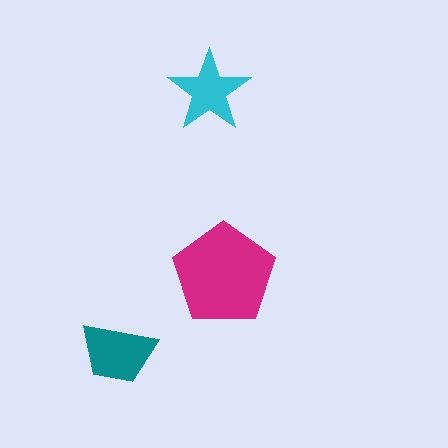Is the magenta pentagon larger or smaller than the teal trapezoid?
Larger.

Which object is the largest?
The magenta pentagon.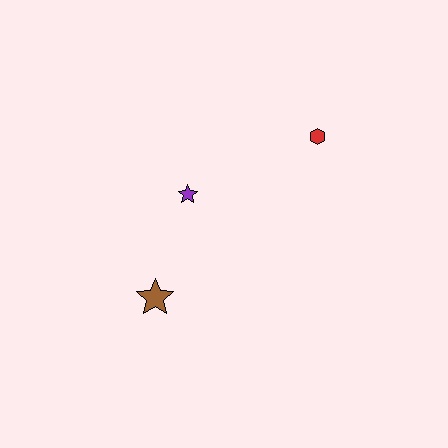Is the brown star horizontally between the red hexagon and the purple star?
No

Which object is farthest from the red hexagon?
The brown star is farthest from the red hexagon.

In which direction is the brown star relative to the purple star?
The brown star is below the purple star.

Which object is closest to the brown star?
The purple star is closest to the brown star.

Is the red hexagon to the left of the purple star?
No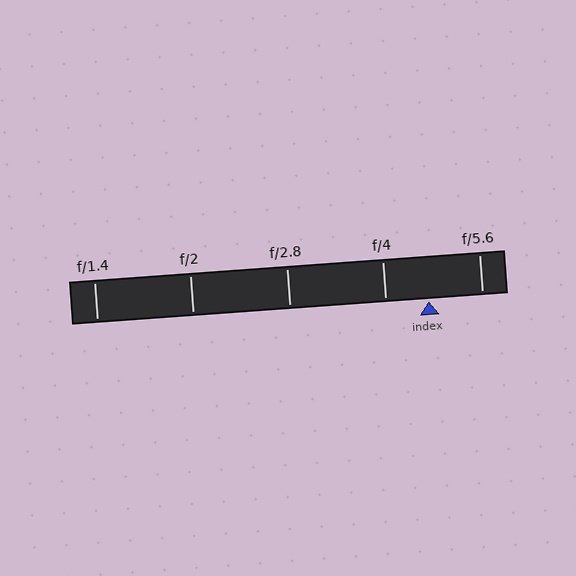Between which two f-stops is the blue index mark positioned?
The index mark is between f/4 and f/5.6.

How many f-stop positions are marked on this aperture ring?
There are 5 f-stop positions marked.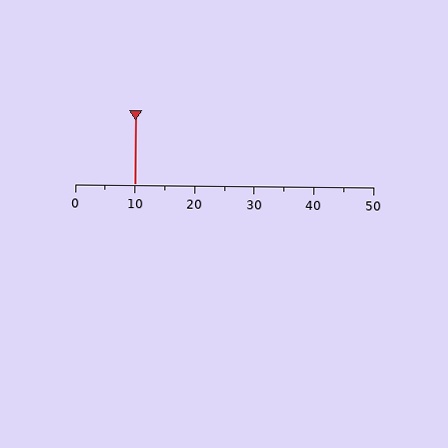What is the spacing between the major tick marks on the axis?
The major ticks are spaced 10 apart.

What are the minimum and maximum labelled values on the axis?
The axis runs from 0 to 50.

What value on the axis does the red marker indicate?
The marker indicates approximately 10.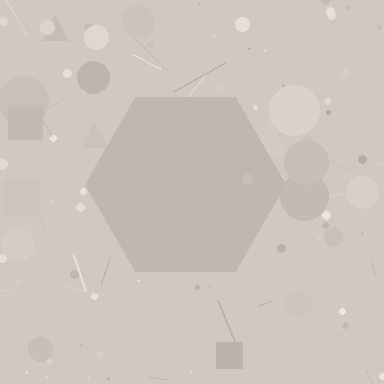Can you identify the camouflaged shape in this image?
The camouflaged shape is a hexagon.